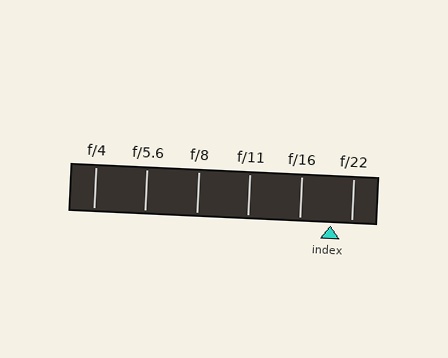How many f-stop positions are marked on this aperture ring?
There are 6 f-stop positions marked.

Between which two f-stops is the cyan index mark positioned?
The index mark is between f/16 and f/22.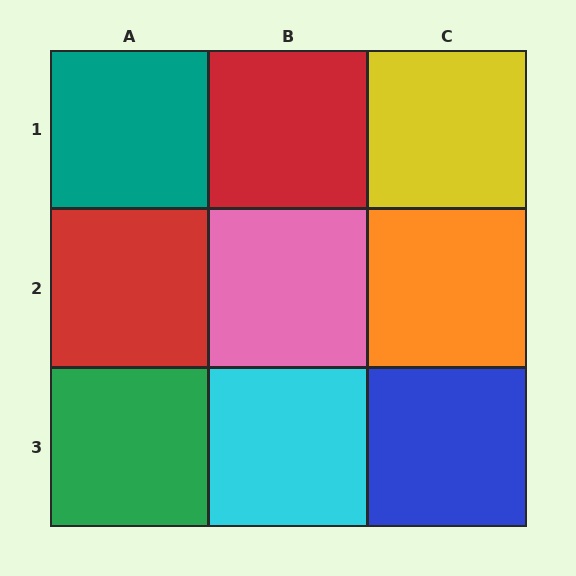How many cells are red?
2 cells are red.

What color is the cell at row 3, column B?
Cyan.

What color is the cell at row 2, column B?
Pink.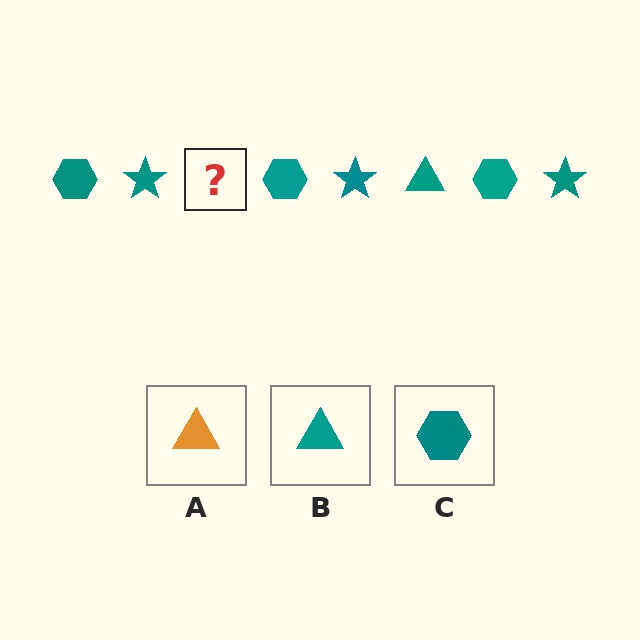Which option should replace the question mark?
Option B.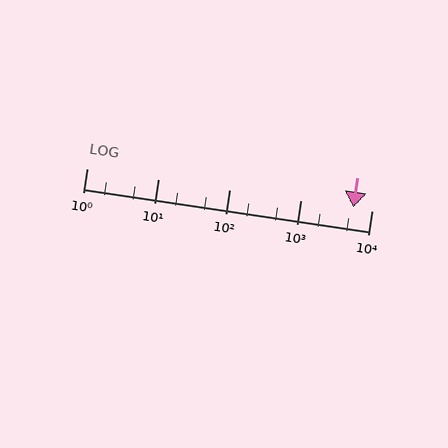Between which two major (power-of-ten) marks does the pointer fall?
The pointer is between 1000 and 10000.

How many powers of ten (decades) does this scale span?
The scale spans 4 decades, from 1 to 10000.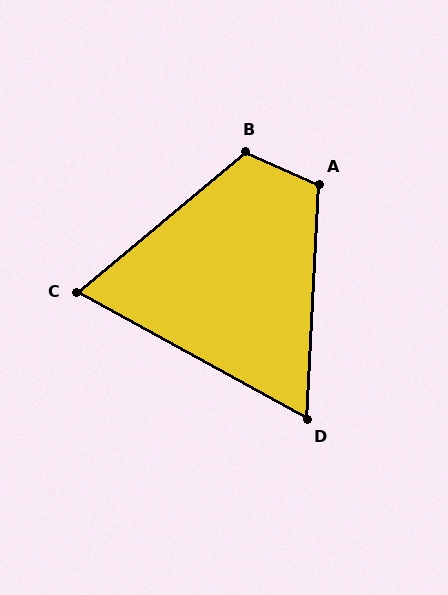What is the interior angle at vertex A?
Approximately 112 degrees (obtuse).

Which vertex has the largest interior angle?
B, at approximately 116 degrees.